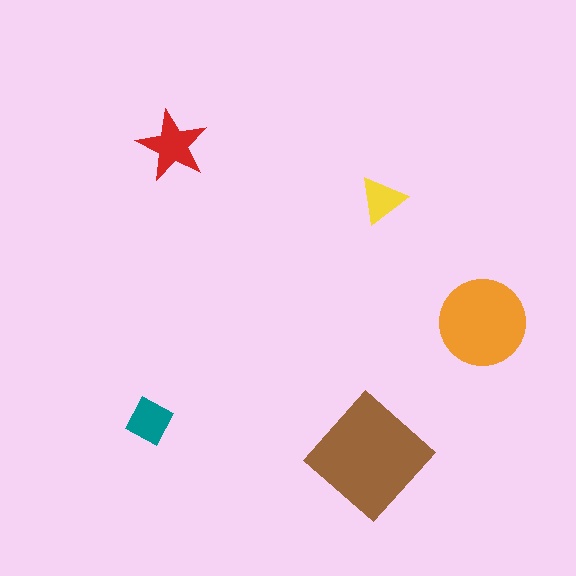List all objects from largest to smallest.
The brown diamond, the orange circle, the red star, the teal diamond, the yellow triangle.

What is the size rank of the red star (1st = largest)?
3rd.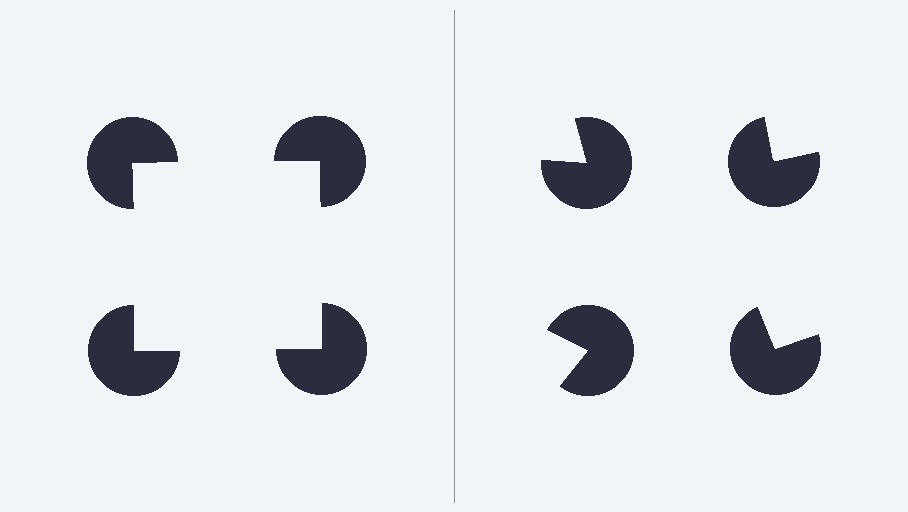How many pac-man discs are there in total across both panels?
8 — 4 on each side.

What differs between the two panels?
The pac-man discs are positioned identically on both sides; only the wedge orientations differ. On the left they align to a square; on the right they are misaligned.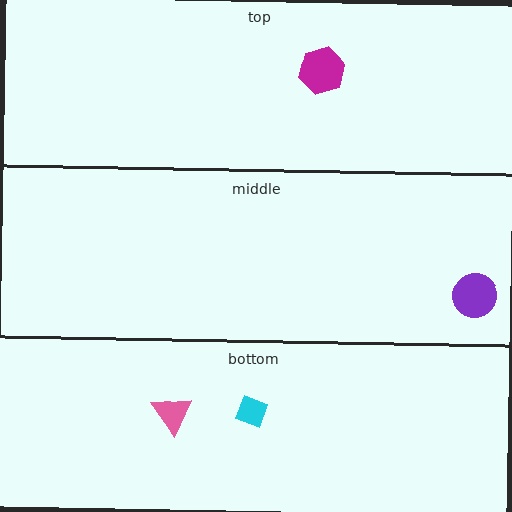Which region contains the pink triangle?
The bottom region.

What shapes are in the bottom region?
The pink triangle, the cyan diamond.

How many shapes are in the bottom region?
2.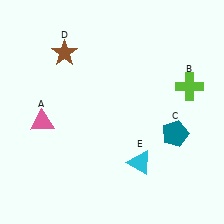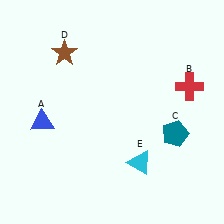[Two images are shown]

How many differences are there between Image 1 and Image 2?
There are 2 differences between the two images.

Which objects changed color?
A changed from pink to blue. B changed from lime to red.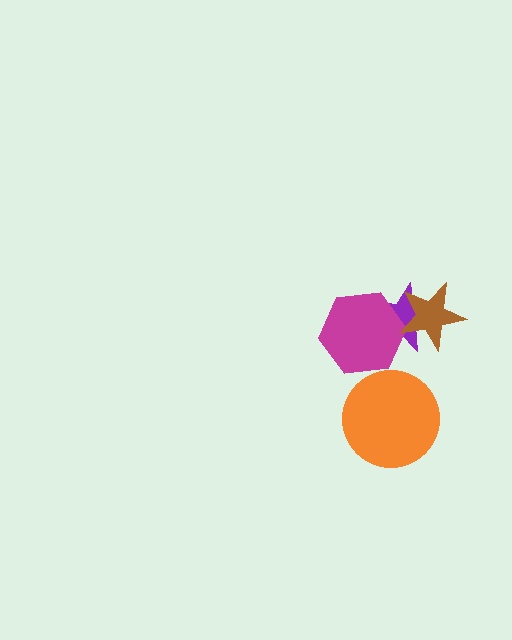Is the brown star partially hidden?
No, no other shape covers it.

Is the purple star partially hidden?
Yes, it is partially covered by another shape.